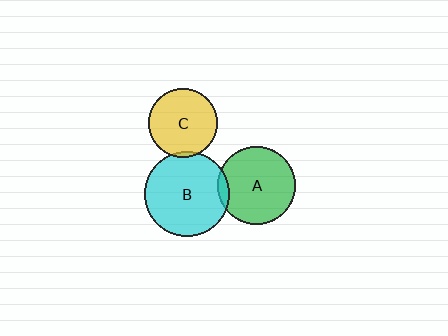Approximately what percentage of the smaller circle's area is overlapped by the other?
Approximately 5%.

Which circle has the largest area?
Circle B (cyan).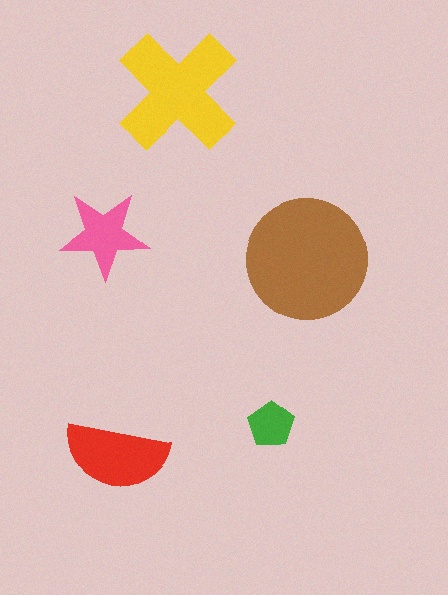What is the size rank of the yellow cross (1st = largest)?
2nd.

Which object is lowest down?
The red semicircle is bottommost.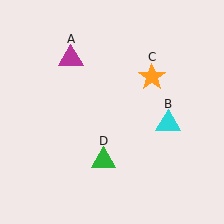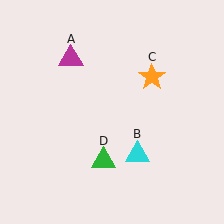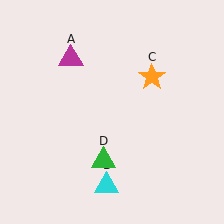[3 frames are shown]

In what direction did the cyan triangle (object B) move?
The cyan triangle (object B) moved down and to the left.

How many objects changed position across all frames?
1 object changed position: cyan triangle (object B).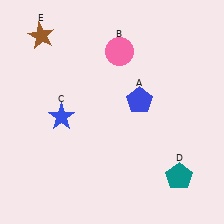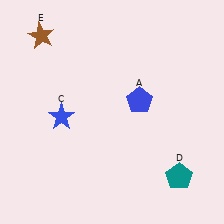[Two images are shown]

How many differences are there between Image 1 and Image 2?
There is 1 difference between the two images.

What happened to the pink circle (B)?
The pink circle (B) was removed in Image 2. It was in the top-right area of Image 1.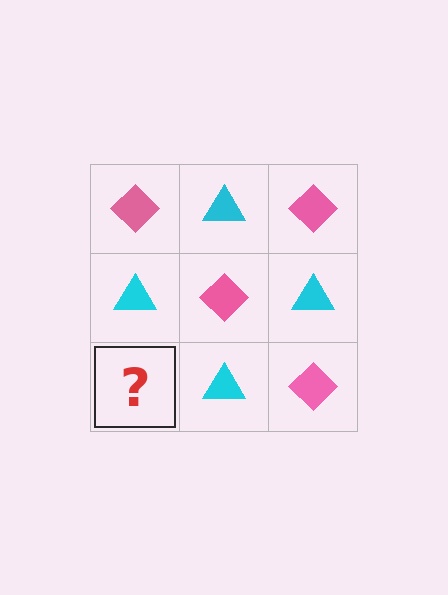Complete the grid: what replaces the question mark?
The question mark should be replaced with a pink diamond.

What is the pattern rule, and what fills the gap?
The rule is that it alternates pink diamond and cyan triangle in a checkerboard pattern. The gap should be filled with a pink diamond.